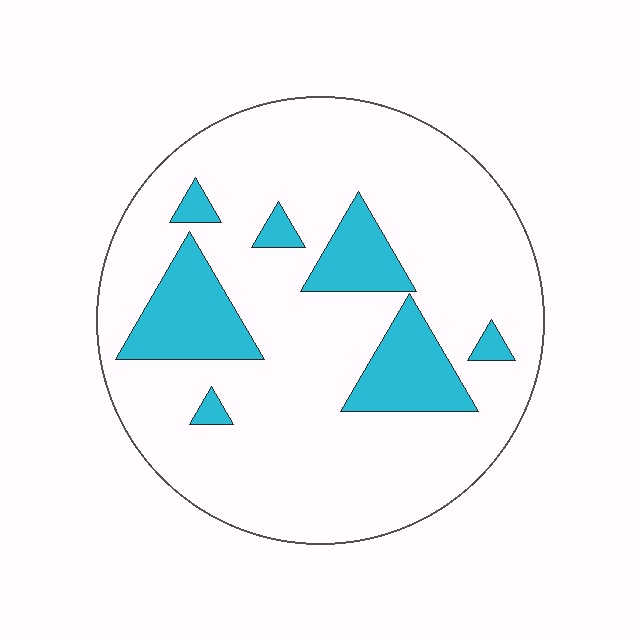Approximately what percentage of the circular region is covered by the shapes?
Approximately 20%.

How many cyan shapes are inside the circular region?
7.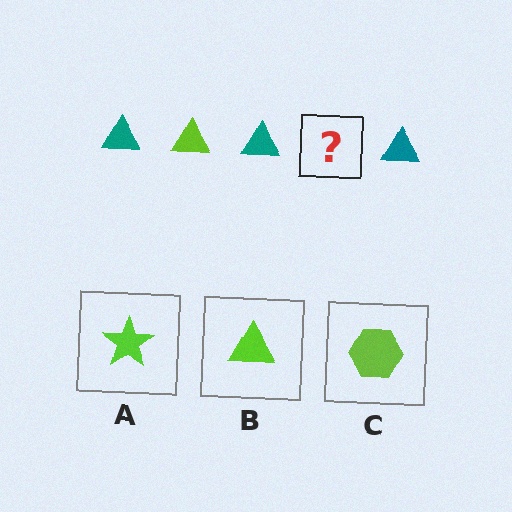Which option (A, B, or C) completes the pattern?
B.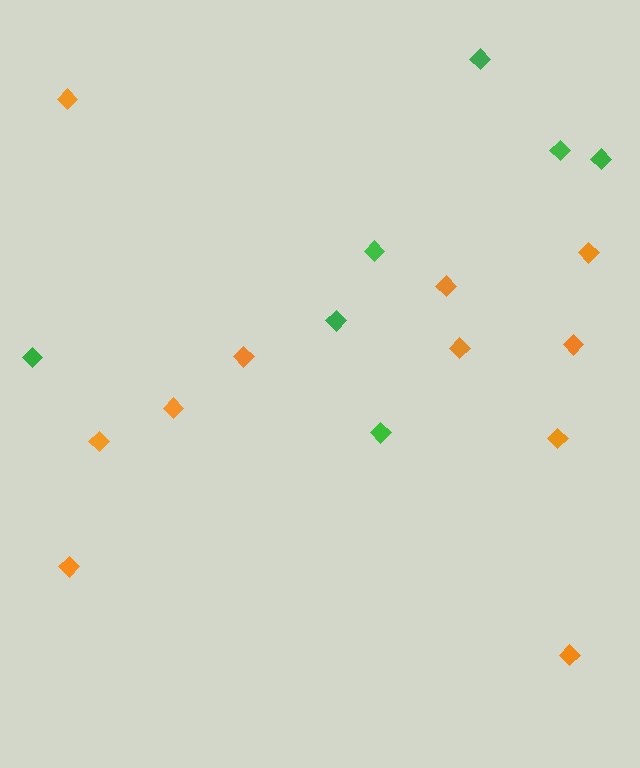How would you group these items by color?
There are 2 groups: one group of orange diamonds (11) and one group of green diamonds (7).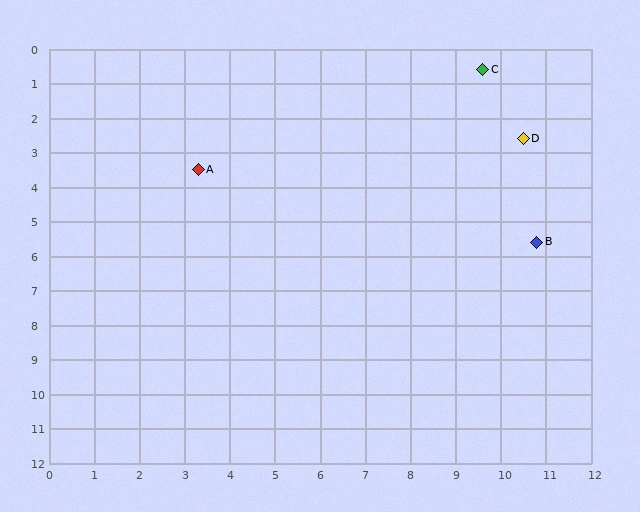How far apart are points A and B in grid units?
Points A and B are about 7.8 grid units apart.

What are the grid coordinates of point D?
Point D is at approximately (10.5, 2.6).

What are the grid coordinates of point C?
Point C is at approximately (9.6, 0.6).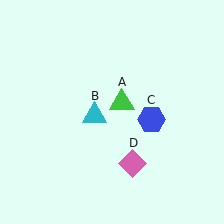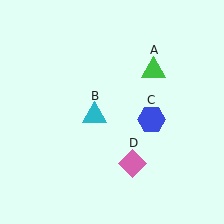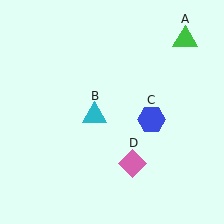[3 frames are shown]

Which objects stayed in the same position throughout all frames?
Cyan triangle (object B) and blue hexagon (object C) and pink diamond (object D) remained stationary.